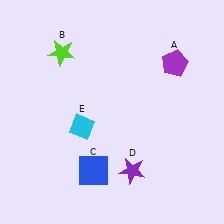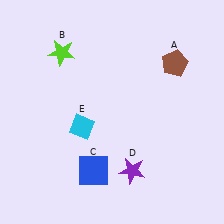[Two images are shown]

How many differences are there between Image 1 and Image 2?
There is 1 difference between the two images.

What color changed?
The pentagon (A) changed from purple in Image 1 to brown in Image 2.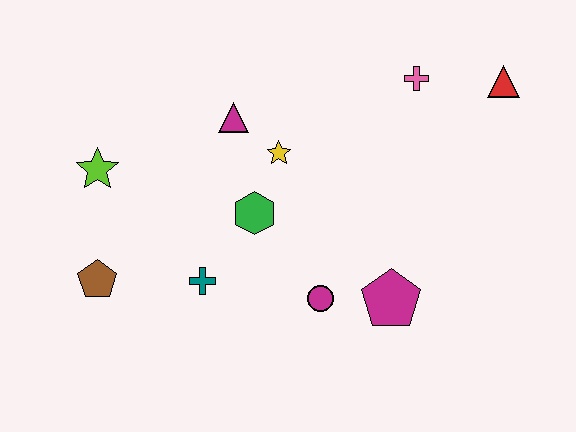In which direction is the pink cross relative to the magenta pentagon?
The pink cross is above the magenta pentagon.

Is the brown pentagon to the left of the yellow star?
Yes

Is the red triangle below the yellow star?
No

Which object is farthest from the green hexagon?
The red triangle is farthest from the green hexagon.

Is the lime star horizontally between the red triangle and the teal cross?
No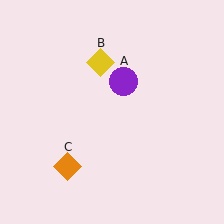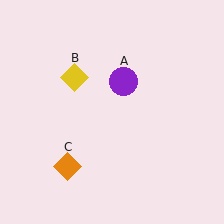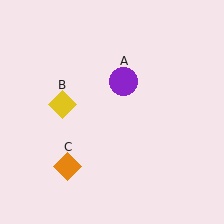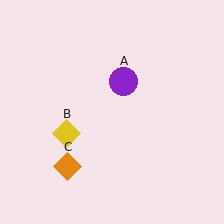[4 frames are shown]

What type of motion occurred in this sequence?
The yellow diamond (object B) rotated counterclockwise around the center of the scene.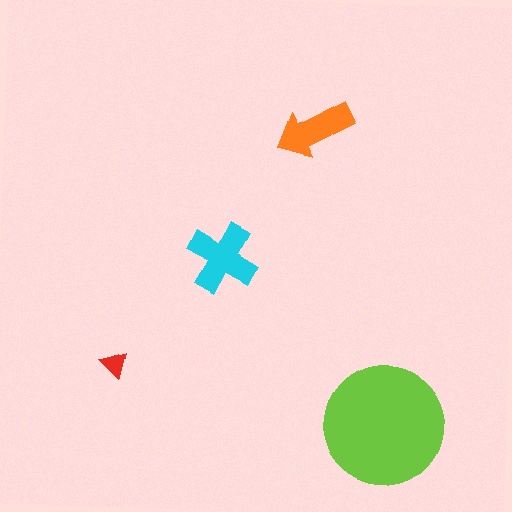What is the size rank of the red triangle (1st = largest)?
4th.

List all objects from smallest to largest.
The red triangle, the orange arrow, the cyan cross, the lime circle.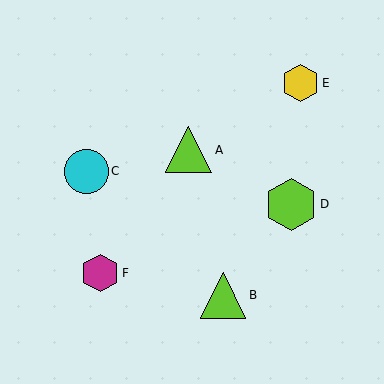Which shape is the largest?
The lime hexagon (labeled D) is the largest.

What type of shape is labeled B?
Shape B is a lime triangle.